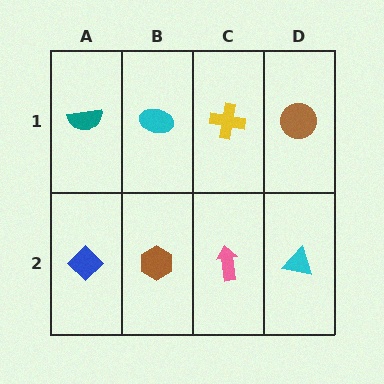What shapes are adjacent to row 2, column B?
A cyan ellipse (row 1, column B), a blue diamond (row 2, column A), a pink arrow (row 2, column C).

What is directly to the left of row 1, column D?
A yellow cross.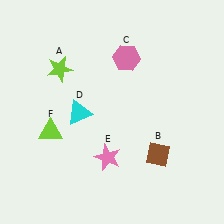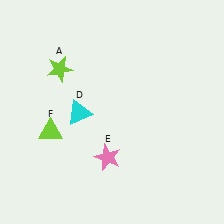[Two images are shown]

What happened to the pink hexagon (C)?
The pink hexagon (C) was removed in Image 2. It was in the top-right area of Image 1.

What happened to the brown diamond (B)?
The brown diamond (B) was removed in Image 2. It was in the bottom-right area of Image 1.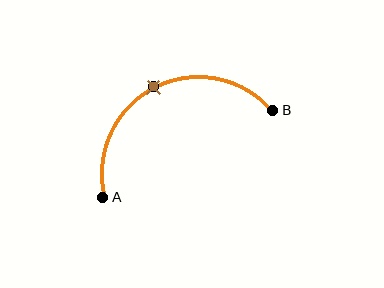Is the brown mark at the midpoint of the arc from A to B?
Yes. The brown mark lies on the arc at equal arc-length from both A and B — it is the arc midpoint.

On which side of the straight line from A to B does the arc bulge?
The arc bulges above the straight line connecting A and B.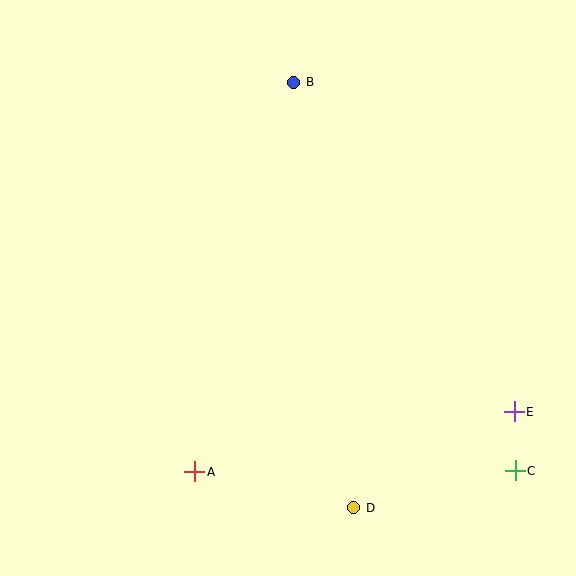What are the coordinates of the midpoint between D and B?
The midpoint between D and B is at (324, 295).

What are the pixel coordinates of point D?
Point D is at (354, 508).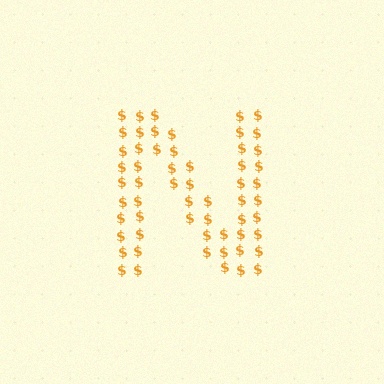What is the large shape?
The large shape is the letter N.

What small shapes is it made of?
It is made of small dollar signs.